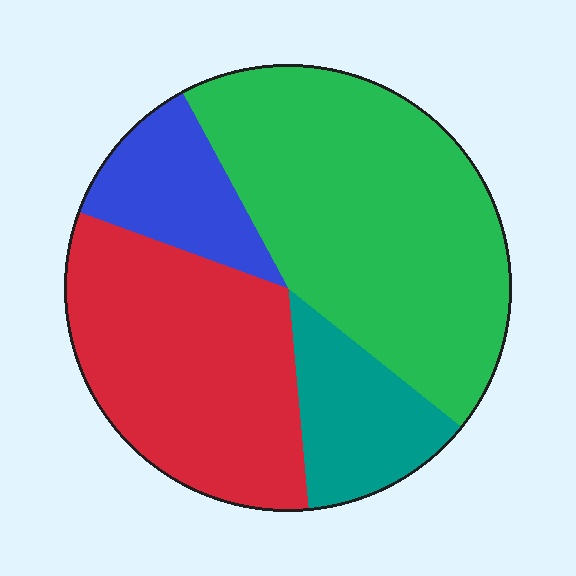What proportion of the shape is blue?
Blue takes up less than a quarter of the shape.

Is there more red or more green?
Green.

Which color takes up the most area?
Green, at roughly 45%.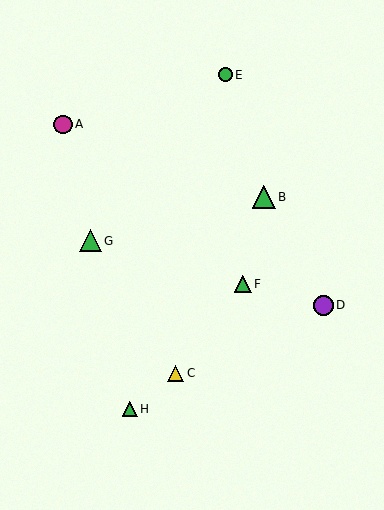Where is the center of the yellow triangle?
The center of the yellow triangle is at (176, 374).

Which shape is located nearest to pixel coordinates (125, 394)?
The green triangle (labeled H) at (130, 409) is nearest to that location.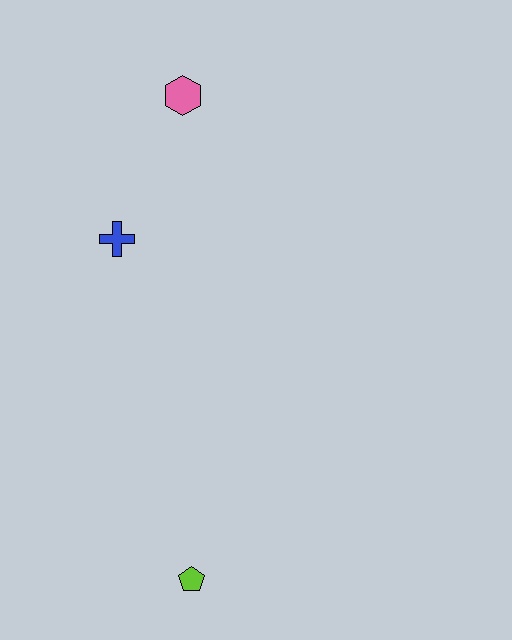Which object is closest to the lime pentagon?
The blue cross is closest to the lime pentagon.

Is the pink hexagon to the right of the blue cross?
Yes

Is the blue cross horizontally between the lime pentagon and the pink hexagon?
No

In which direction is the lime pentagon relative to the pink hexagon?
The lime pentagon is below the pink hexagon.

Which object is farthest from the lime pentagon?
The pink hexagon is farthest from the lime pentagon.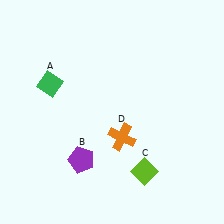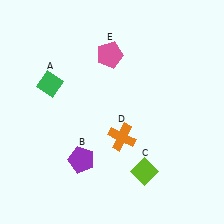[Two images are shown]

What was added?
A pink pentagon (E) was added in Image 2.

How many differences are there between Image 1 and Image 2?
There is 1 difference between the two images.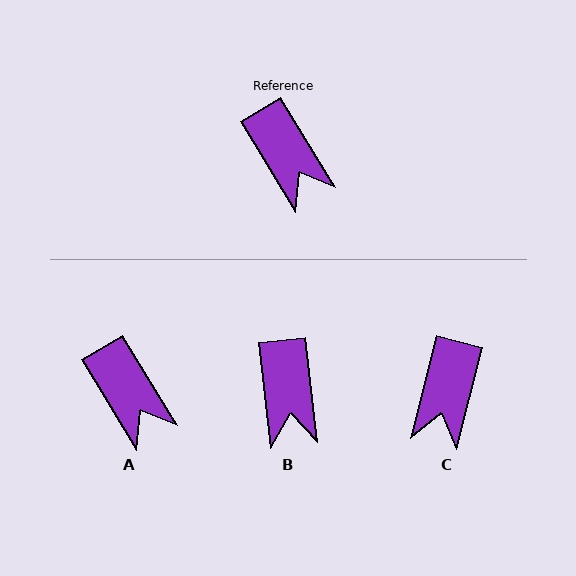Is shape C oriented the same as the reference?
No, it is off by about 46 degrees.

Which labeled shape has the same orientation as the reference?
A.